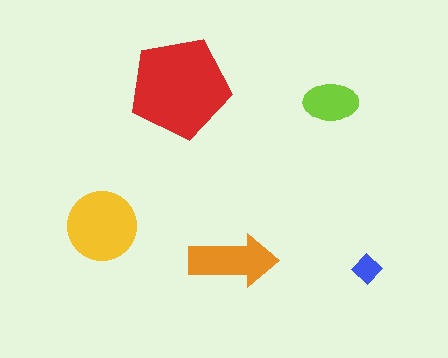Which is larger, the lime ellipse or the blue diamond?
The lime ellipse.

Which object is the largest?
The red pentagon.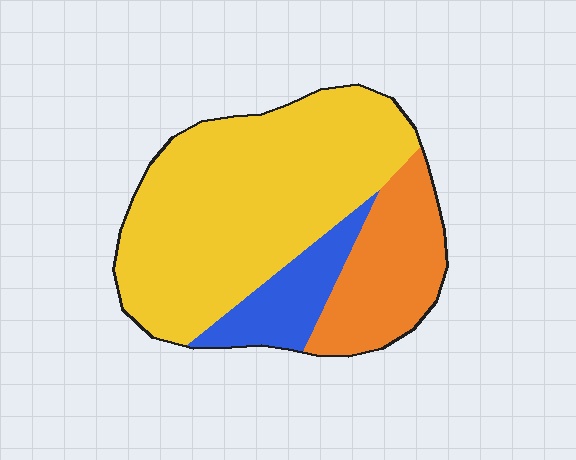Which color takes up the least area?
Blue, at roughly 15%.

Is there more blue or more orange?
Orange.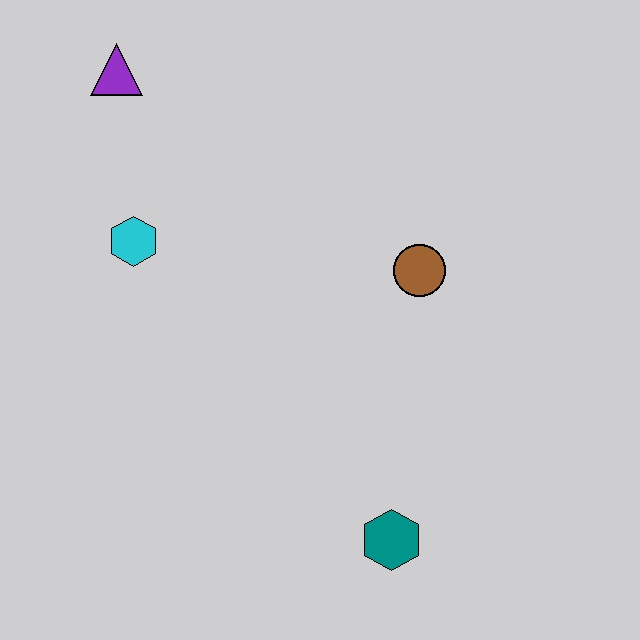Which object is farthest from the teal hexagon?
The purple triangle is farthest from the teal hexagon.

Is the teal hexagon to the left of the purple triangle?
No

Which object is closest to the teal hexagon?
The brown circle is closest to the teal hexagon.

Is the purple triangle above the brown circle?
Yes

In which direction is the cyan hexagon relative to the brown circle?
The cyan hexagon is to the left of the brown circle.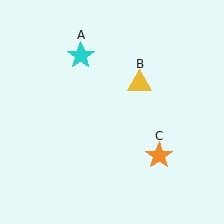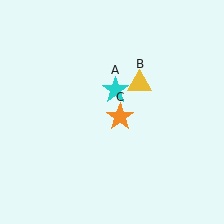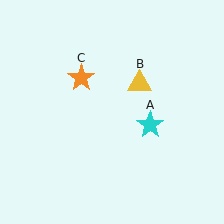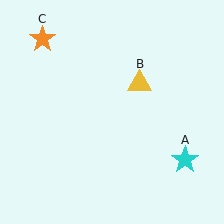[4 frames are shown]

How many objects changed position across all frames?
2 objects changed position: cyan star (object A), orange star (object C).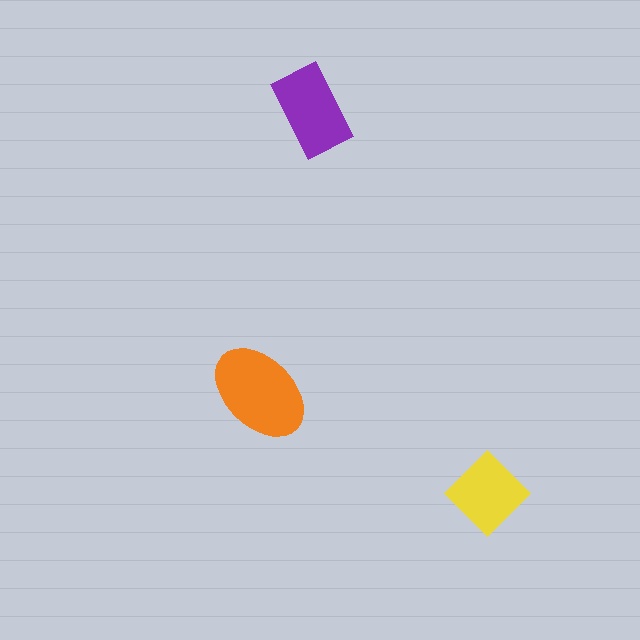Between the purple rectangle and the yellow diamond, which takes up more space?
The purple rectangle.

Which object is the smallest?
The yellow diamond.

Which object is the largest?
The orange ellipse.